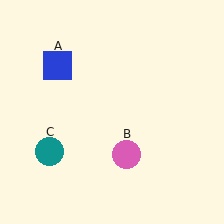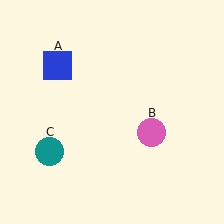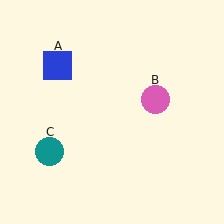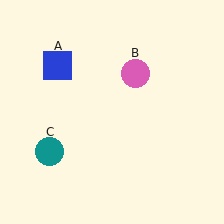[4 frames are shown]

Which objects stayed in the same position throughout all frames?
Blue square (object A) and teal circle (object C) remained stationary.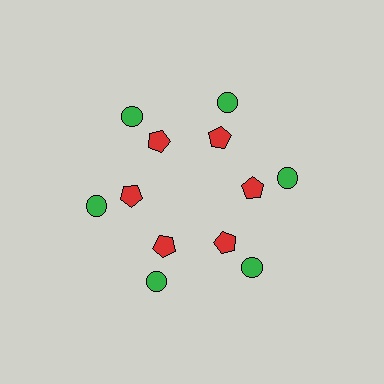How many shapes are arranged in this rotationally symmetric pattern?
There are 12 shapes, arranged in 6 groups of 2.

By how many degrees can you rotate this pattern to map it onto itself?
The pattern maps onto itself every 60 degrees of rotation.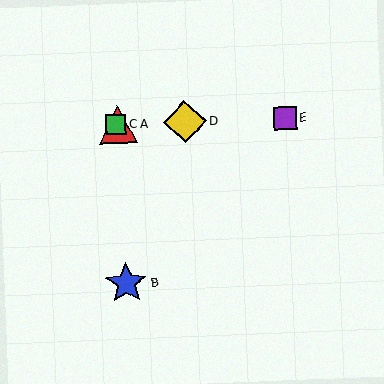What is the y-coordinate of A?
Object A is at y≈124.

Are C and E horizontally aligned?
Yes, both are at y≈125.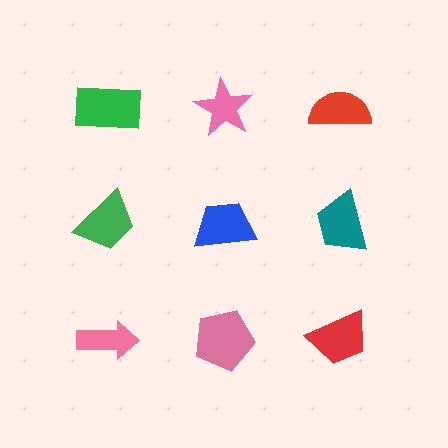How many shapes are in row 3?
3 shapes.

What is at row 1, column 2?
A pink star.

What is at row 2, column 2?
A blue trapezoid.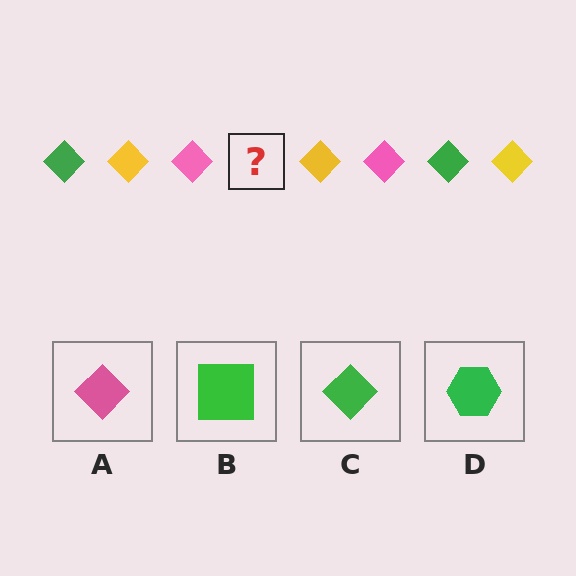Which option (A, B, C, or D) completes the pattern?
C.